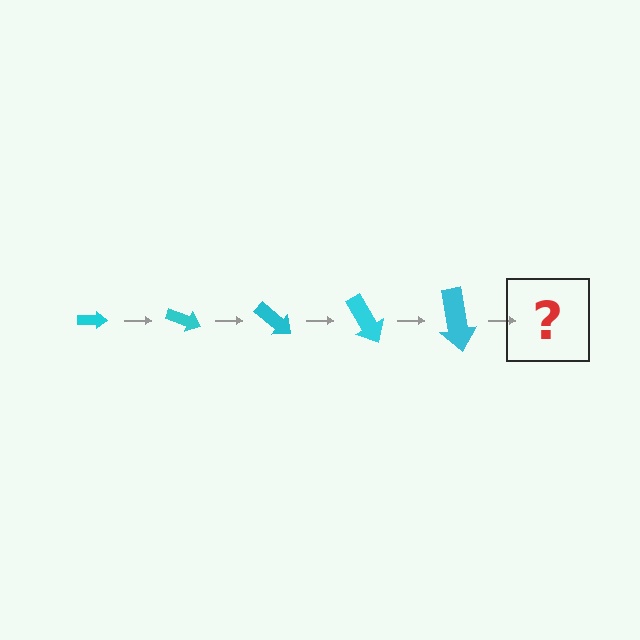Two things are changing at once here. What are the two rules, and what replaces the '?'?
The two rules are that the arrow grows larger each step and it rotates 20 degrees each step. The '?' should be an arrow, larger than the previous one and rotated 100 degrees from the start.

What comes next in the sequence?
The next element should be an arrow, larger than the previous one and rotated 100 degrees from the start.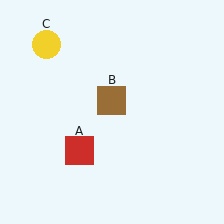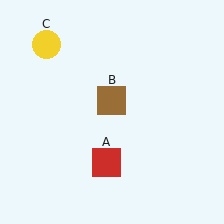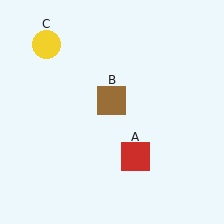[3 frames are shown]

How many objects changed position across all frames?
1 object changed position: red square (object A).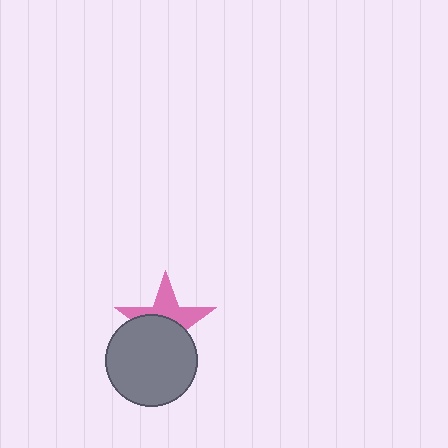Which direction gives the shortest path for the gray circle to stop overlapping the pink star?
Moving down gives the shortest separation.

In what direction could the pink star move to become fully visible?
The pink star could move up. That would shift it out from behind the gray circle entirely.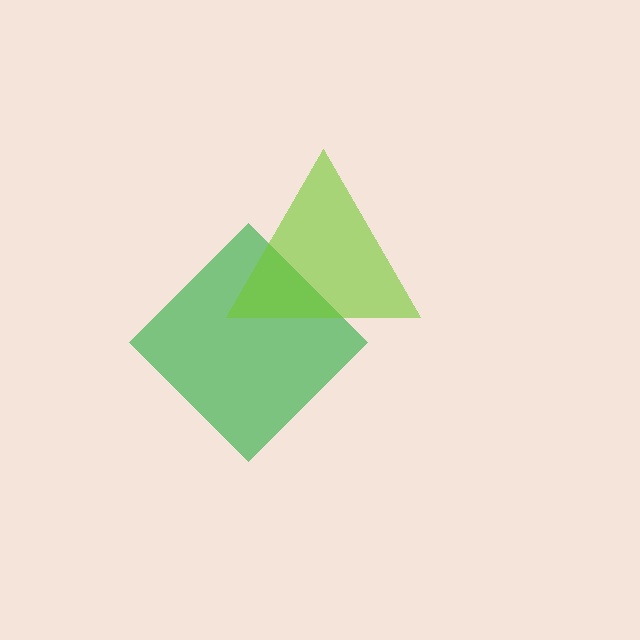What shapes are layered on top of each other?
The layered shapes are: a green diamond, a lime triangle.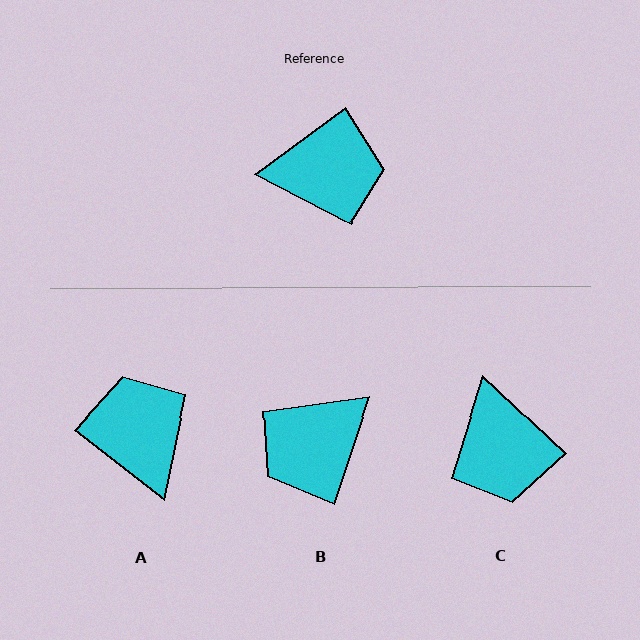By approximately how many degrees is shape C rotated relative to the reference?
Approximately 80 degrees clockwise.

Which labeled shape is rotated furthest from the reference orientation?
B, about 145 degrees away.